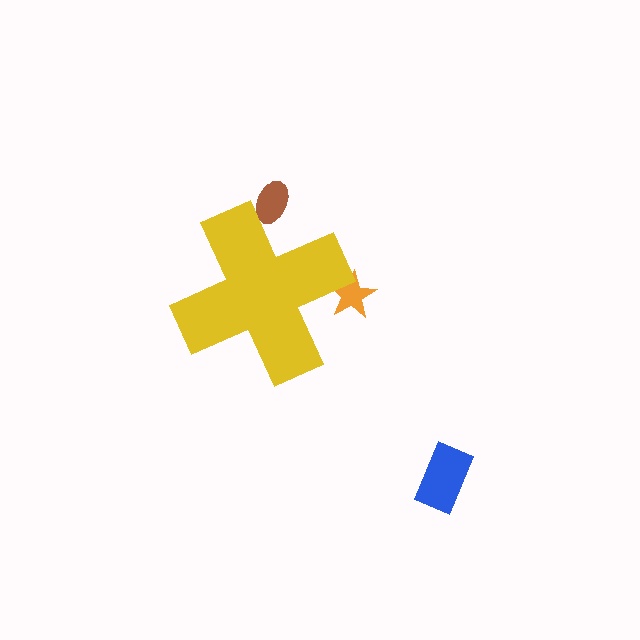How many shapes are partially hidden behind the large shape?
2 shapes are partially hidden.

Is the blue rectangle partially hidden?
No, the blue rectangle is fully visible.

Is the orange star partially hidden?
Yes, the orange star is partially hidden behind the yellow cross.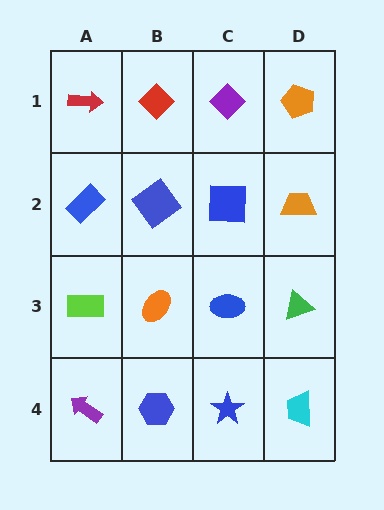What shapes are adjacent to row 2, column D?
An orange pentagon (row 1, column D), a green triangle (row 3, column D), a blue square (row 2, column C).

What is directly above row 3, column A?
A blue rectangle.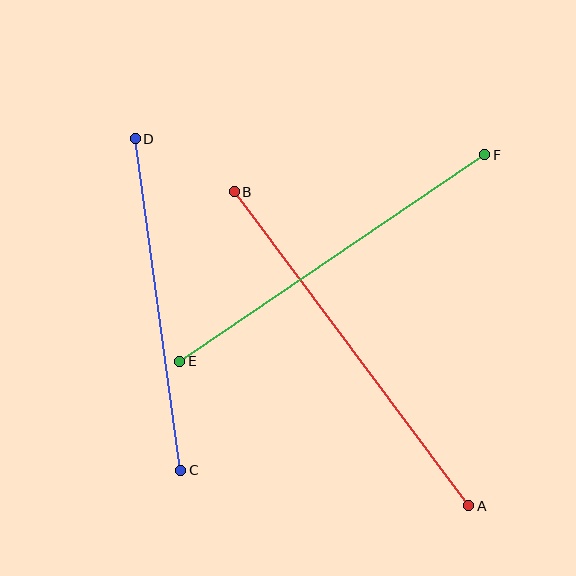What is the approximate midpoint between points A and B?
The midpoint is at approximately (351, 349) pixels.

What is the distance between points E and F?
The distance is approximately 368 pixels.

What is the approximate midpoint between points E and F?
The midpoint is at approximately (332, 258) pixels.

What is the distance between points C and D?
The distance is approximately 335 pixels.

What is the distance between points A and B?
The distance is approximately 392 pixels.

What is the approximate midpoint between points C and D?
The midpoint is at approximately (158, 304) pixels.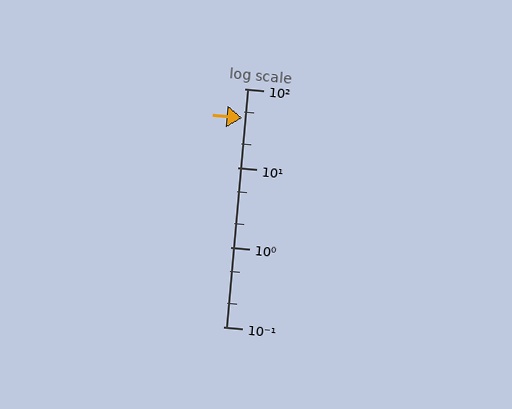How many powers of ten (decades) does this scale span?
The scale spans 3 decades, from 0.1 to 100.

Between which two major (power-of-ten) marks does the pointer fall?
The pointer is between 10 and 100.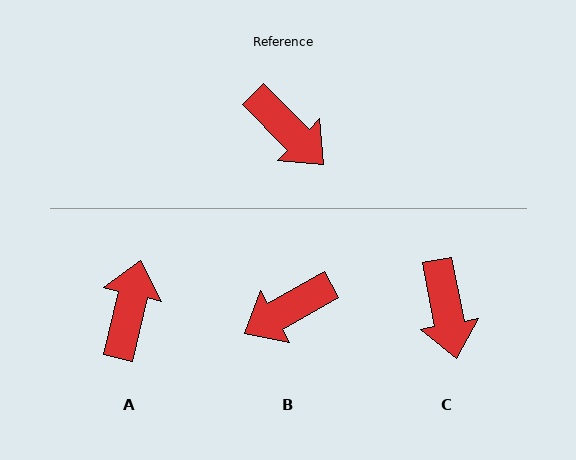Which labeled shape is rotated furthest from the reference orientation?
A, about 122 degrees away.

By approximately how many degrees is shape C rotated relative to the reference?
Approximately 34 degrees clockwise.